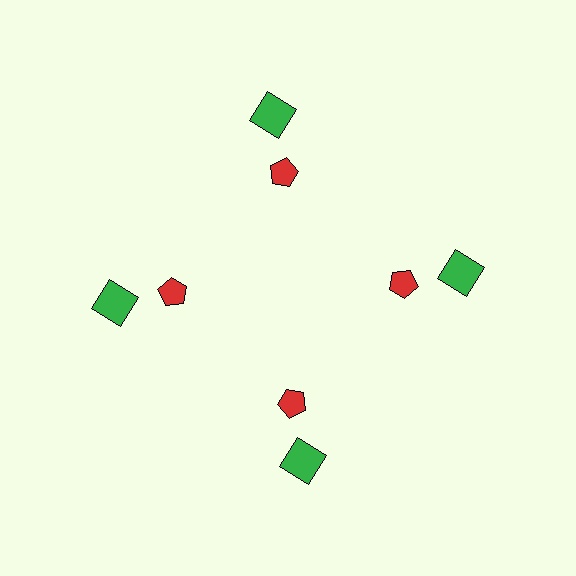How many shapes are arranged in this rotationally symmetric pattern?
There are 8 shapes, arranged in 4 groups of 2.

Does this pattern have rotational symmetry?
Yes, this pattern has 4-fold rotational symmetry. It looks the same after rotating 90 degrees around the center.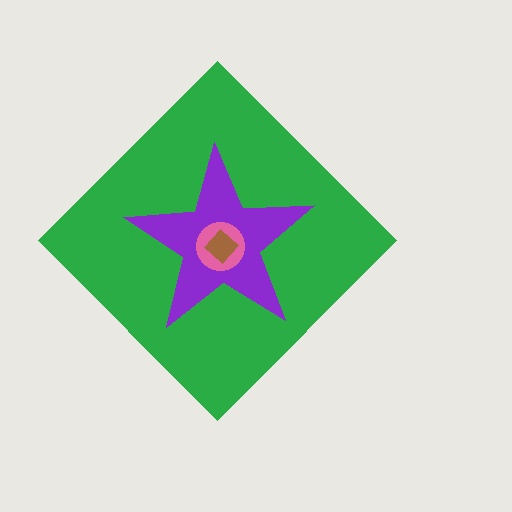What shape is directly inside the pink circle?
The brown diamond.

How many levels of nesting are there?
4.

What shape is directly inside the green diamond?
The purple star.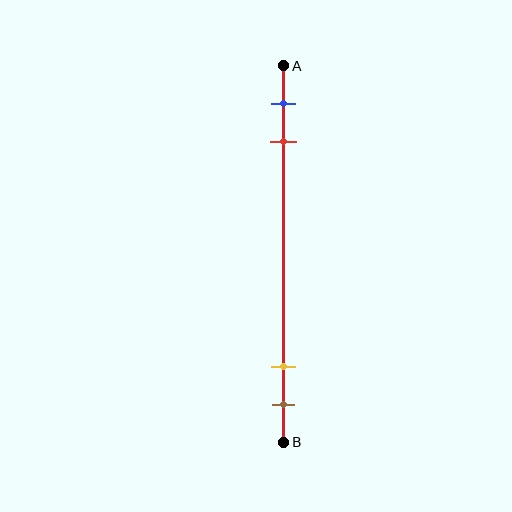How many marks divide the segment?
There are 4 marks dividing the segment.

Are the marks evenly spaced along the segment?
No, the marks are not evenly spaced.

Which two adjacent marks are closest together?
The yellow and brown marks are the closest adjacent pair.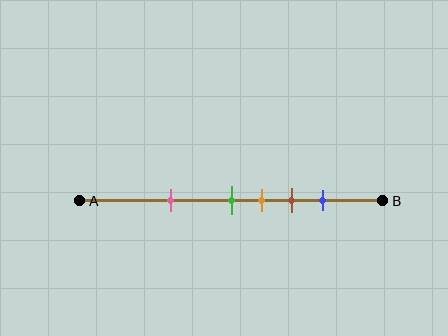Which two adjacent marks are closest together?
The green and orange marks are the closest adjacent pair.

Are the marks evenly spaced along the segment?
No, the marks are not evenly spaced.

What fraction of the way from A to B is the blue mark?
The blue mark is approximately 80% (0.8) of the way from A to B.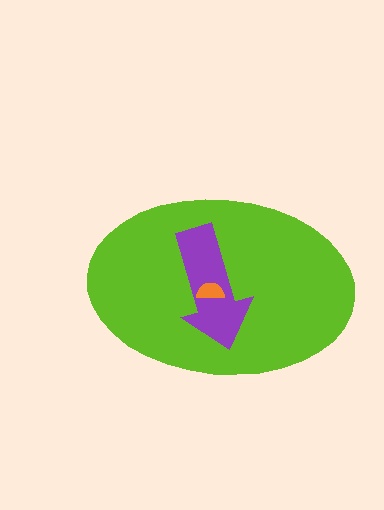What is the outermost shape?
The lime ellipse.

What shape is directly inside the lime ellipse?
The purple arrow.